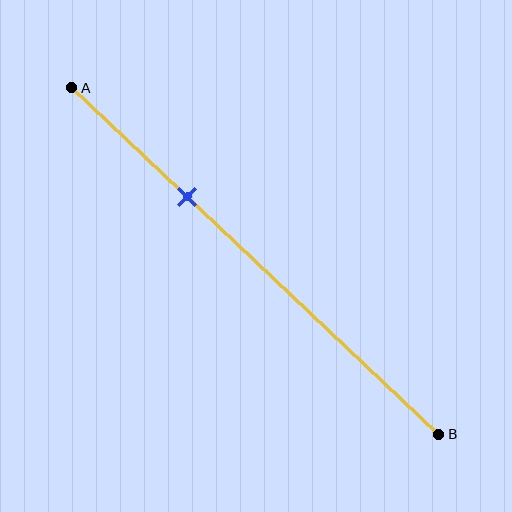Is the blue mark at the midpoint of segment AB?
No, the mark is at about 30% from A, not at the 50% midpoint.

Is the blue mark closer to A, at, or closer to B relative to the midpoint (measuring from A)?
The blue mark is closer to point A than the midpoint of segment AB.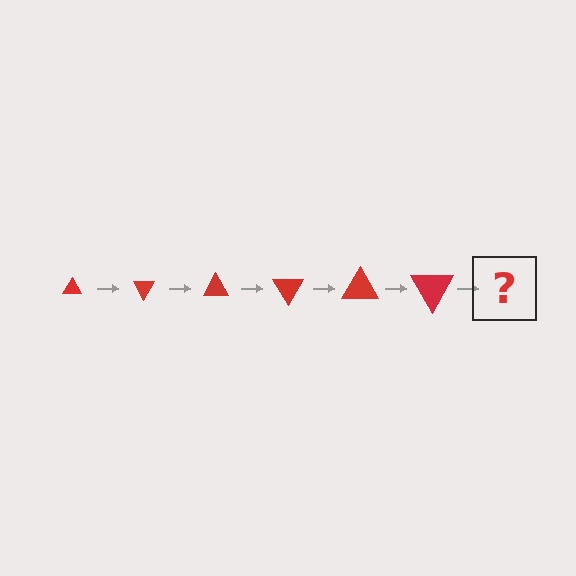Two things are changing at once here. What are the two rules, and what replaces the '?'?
The two rules are that the triangle grows larger each step and it rotates 60 degrees each step. The '?' should be a triangle, larger than the previous one and rotated 360 degrees from the start.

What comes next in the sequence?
The next element should be a triangle, larger than the previous one and rotated 360 degrees from the start.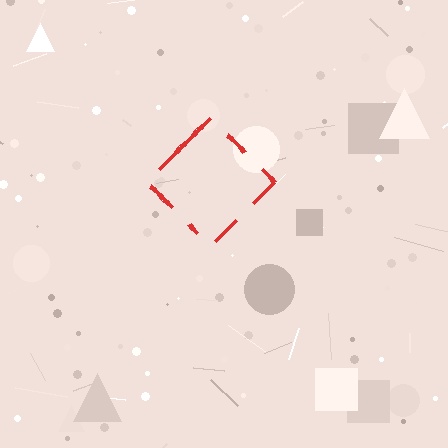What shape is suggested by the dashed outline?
The dashed outline suggests a diamond.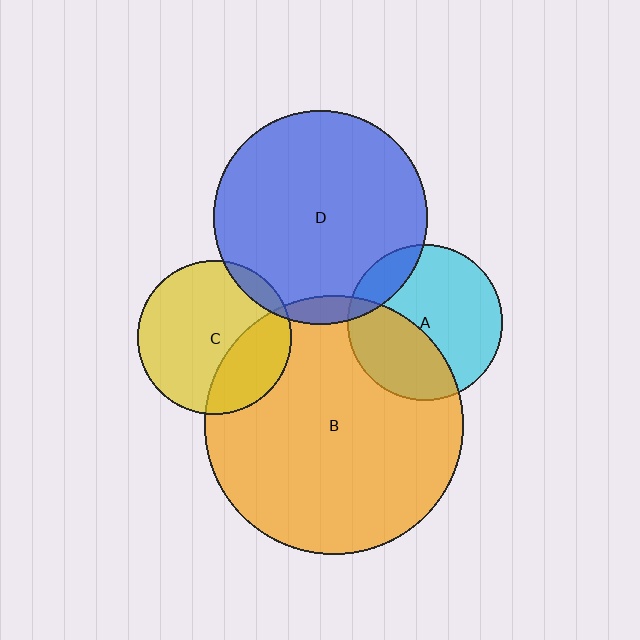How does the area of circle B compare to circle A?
Approximately 2.8 times.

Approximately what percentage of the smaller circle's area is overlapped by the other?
Approximately 15%.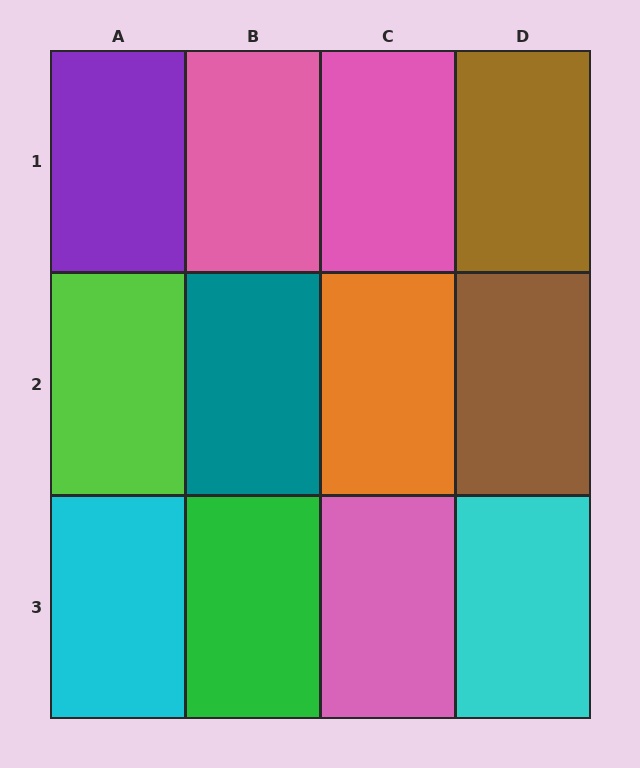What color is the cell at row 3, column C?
Pink.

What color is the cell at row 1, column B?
Pink.